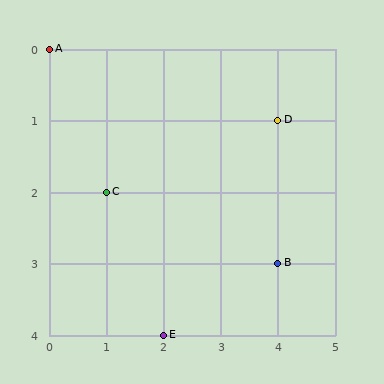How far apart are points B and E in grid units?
Points B and E are 2 columns and 1 row apart (about 2.2 grid units diagonally).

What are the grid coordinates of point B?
Point B is at grid coordinates (4, 3).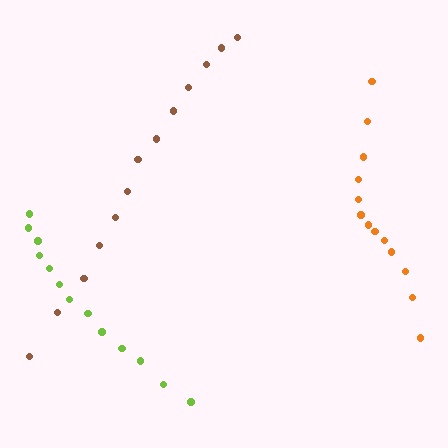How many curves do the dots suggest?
There are 3 distinct paths.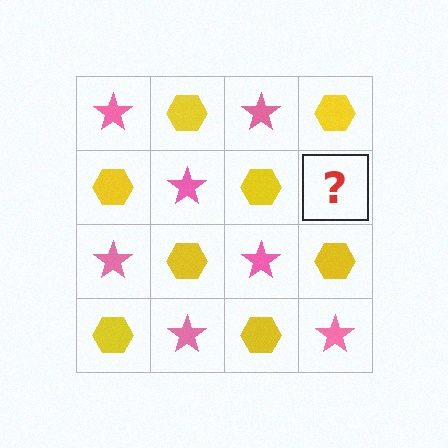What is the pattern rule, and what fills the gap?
The rule is that it alternates pink star and yellow hexagon in a checkerboard pattern. The gap should be filled with a pink star.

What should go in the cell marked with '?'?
The missing cell should contain a pink star.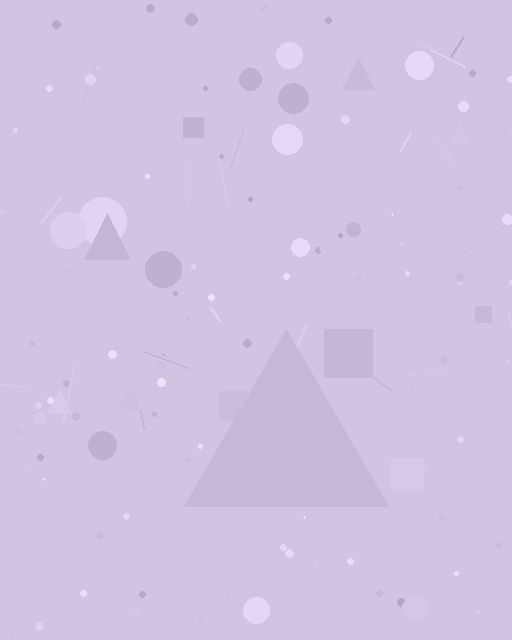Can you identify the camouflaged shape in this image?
The camouflaged shape is a triangle.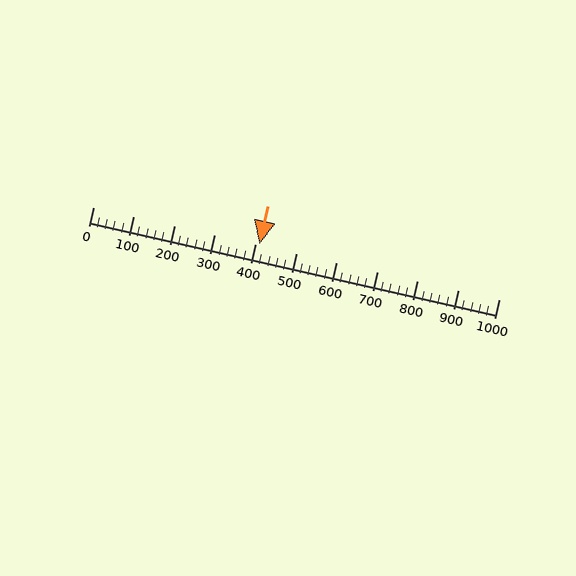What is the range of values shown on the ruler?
The ruler shows values from 0 to 1000.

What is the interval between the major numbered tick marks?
The major tick marks are spaced 100 units apart.